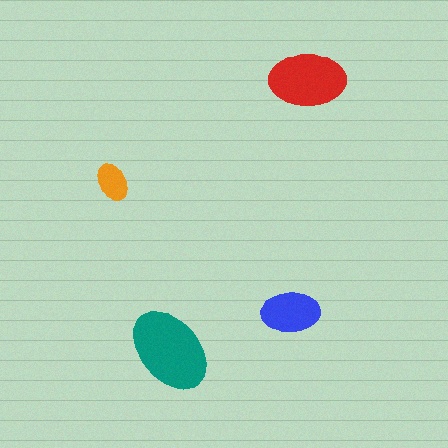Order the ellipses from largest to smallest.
the teal one, the red one, the blue one, the orange one.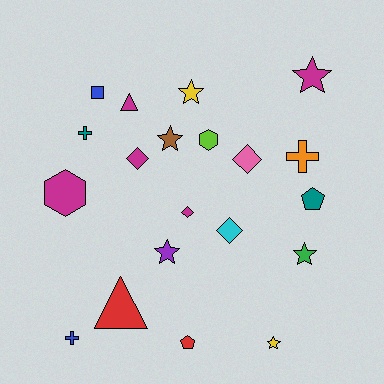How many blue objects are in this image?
There are 2 blue objects.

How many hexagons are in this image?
There are 2 hexagons.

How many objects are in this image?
There are 20 objects.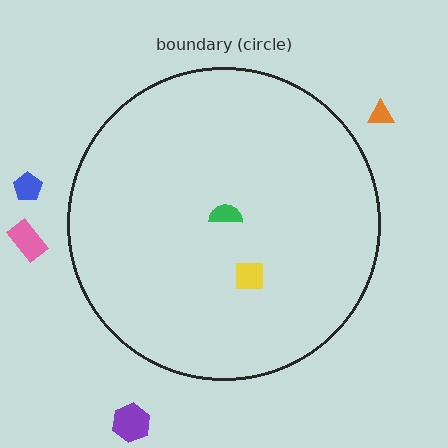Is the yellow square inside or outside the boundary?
Inside.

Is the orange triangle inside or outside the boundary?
Outside.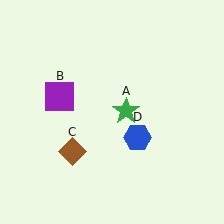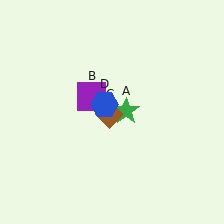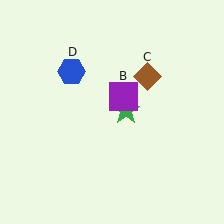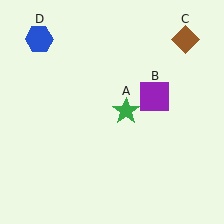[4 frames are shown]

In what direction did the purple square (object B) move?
The purple square (object B) moved right.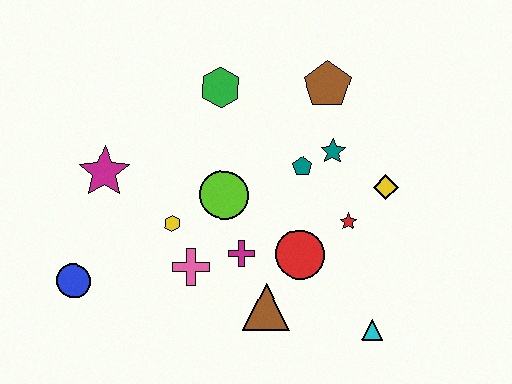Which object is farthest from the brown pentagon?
The blue circle is farthest from the brown pentagon.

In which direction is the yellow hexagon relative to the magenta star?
The yellow hexagon is to the right of the magenta star.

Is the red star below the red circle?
No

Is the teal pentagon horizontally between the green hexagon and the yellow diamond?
Yes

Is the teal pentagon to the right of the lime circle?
Yes